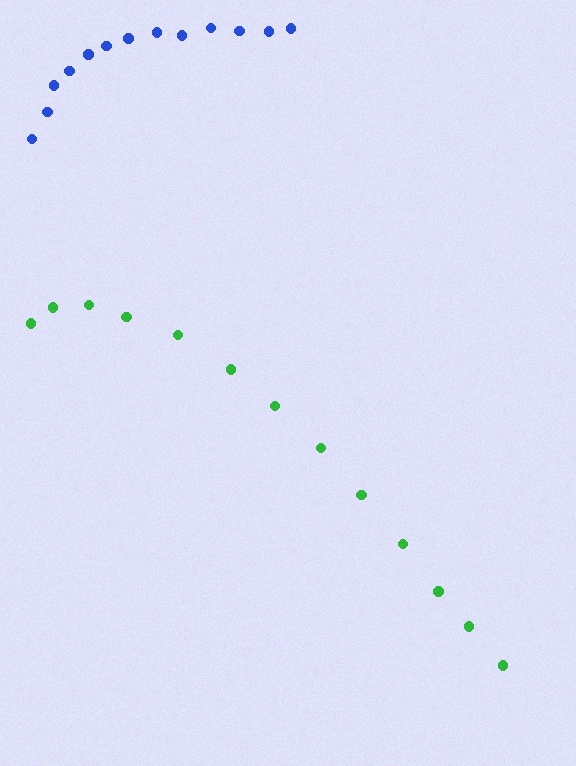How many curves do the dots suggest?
There are 2 distinct paths.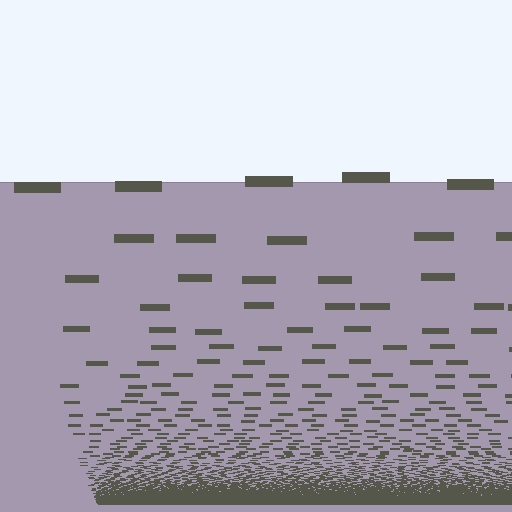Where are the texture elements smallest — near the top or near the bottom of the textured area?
Near the bottom.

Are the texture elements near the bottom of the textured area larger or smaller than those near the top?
Smaller. The gradient is inverted — elements near the bottom are smaller and denser.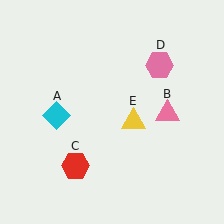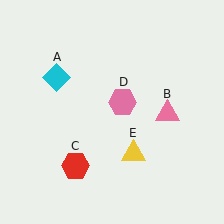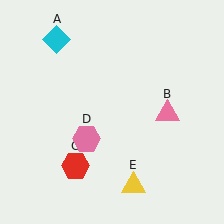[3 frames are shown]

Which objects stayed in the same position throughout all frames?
Pink triangle (object B) and red hexagon (object C) remained stationary.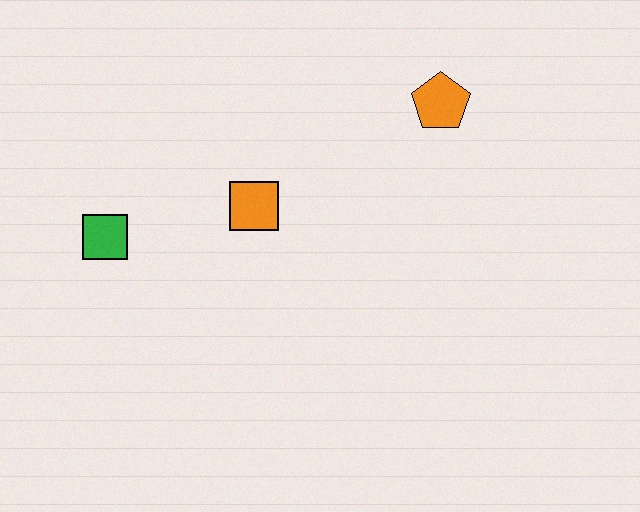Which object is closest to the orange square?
The green square is closest to the orange square.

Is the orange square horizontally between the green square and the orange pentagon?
Yes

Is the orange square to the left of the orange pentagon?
Yes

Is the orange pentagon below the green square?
No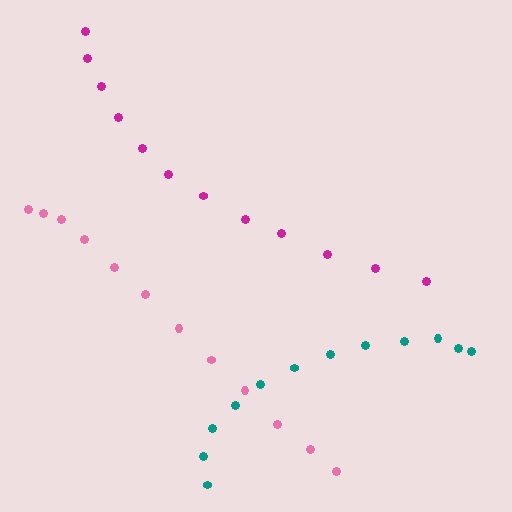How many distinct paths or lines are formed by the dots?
There are 3 distinct paths.